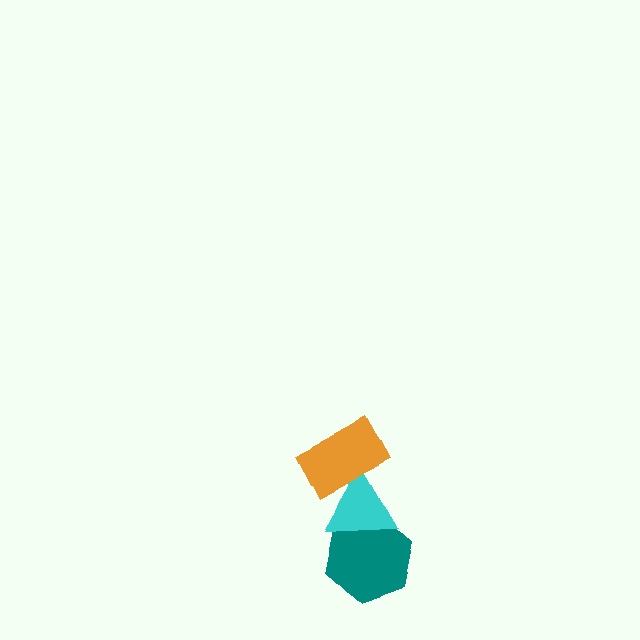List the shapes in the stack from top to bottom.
From top to bottom: the orange rectangle, the cyan triangle, the teal hexagon.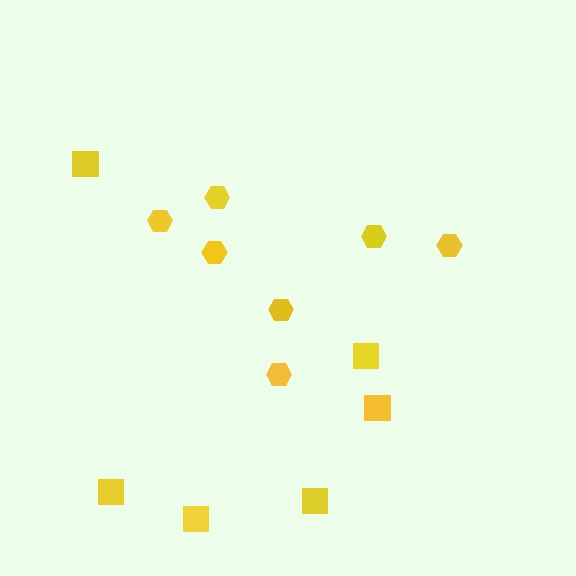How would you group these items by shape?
There are 2 groups: one group of hexagons (7) and one group of squares (6).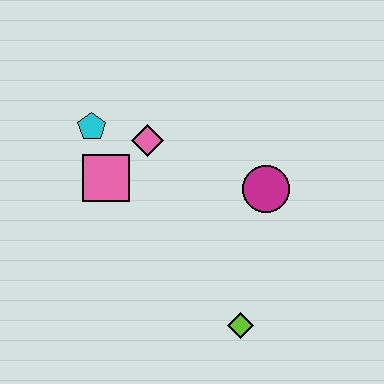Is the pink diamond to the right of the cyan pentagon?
Yes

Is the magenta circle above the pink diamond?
No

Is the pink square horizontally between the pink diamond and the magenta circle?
No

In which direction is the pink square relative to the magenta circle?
The pink square is to the left of the magenta circle.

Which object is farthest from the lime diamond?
The cyan pentagon is farthest from the lime diamond.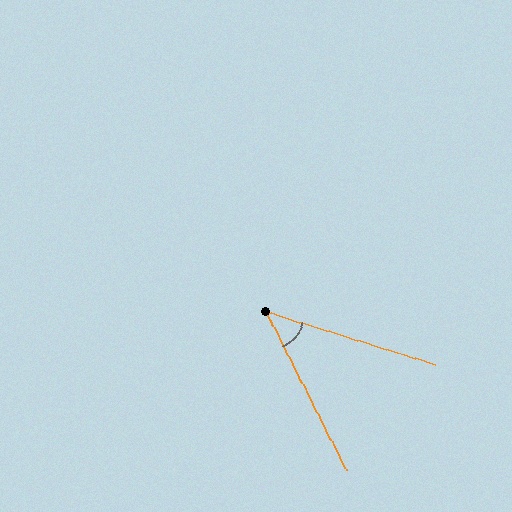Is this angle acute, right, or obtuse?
It is acute.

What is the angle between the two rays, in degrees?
Approximately 46 degrees.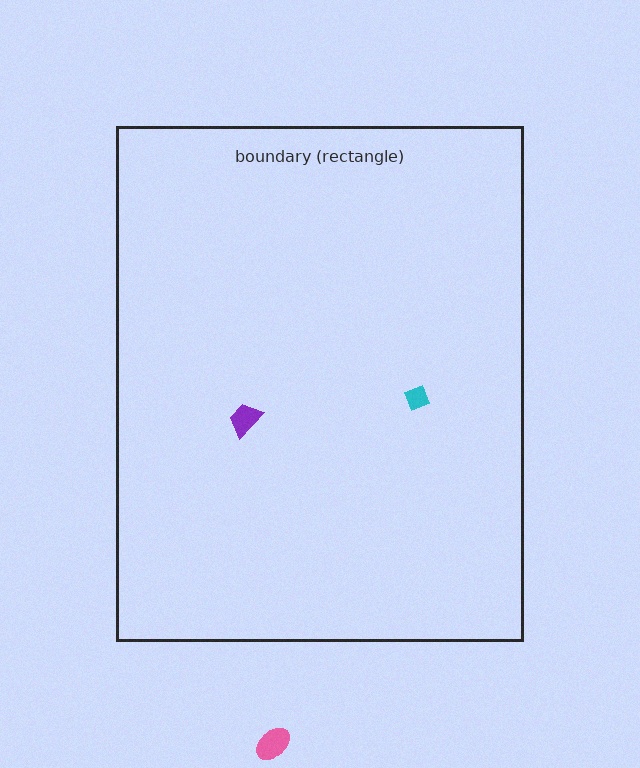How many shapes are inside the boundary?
2 inside, 1 outside.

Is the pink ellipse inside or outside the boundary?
Outside.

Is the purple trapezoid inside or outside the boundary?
Inside.